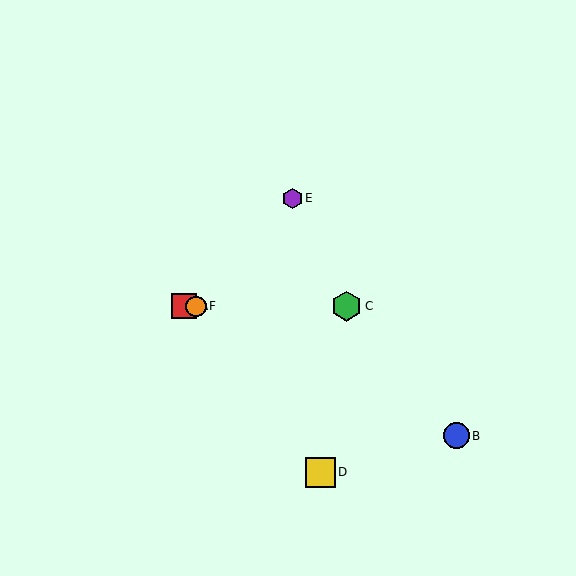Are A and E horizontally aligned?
No, A is at y≈306 and E is at y≈198.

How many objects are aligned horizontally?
3 objects (A, C, F) are aligned horizontally.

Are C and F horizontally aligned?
Yes, both are at y≈306.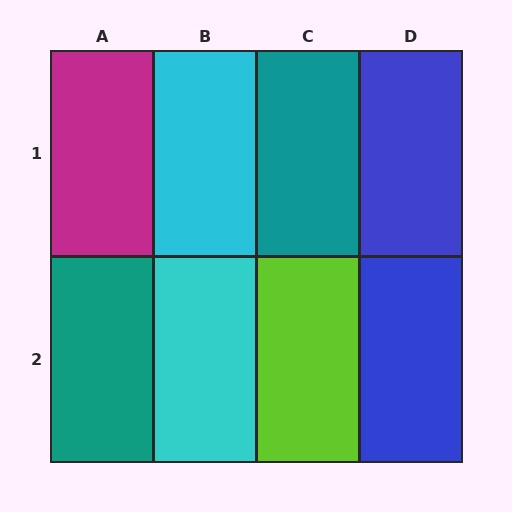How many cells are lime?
1 cell is lime.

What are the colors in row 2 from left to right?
Teal, cyan, lime, blue.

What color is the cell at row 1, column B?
Cyan.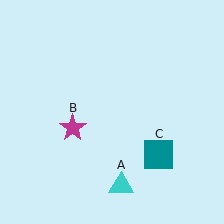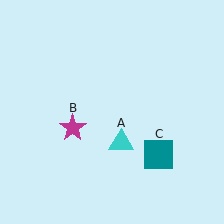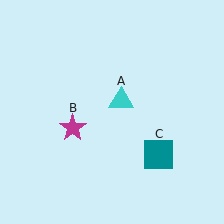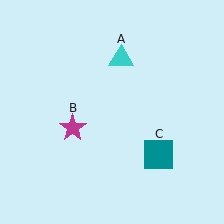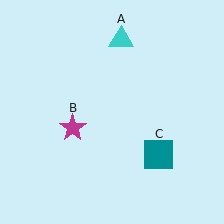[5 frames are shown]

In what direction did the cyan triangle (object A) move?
The cyan triangle (object A) moved up.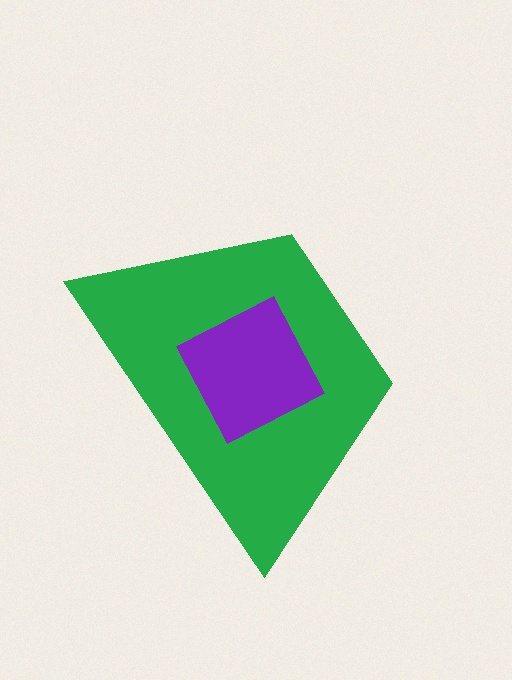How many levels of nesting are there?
2.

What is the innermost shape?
The purple diamond.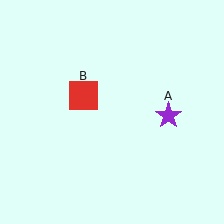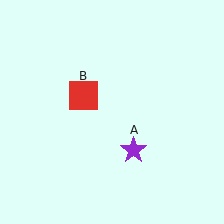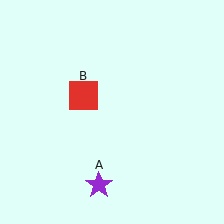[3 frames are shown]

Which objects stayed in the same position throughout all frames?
Red square (object B) remained stationary.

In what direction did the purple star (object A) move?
The purple star (object A) moved down and to the left.